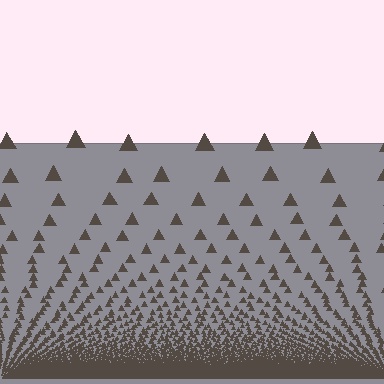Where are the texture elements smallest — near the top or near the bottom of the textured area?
Near the bottom.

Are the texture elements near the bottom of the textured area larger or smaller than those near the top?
Smaller. The gradient is inverted — elements near the bottom are smaller and denser.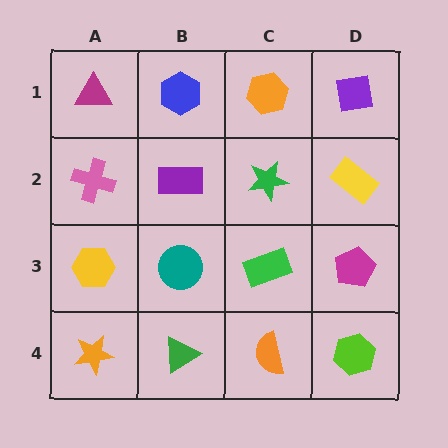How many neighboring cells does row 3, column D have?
3.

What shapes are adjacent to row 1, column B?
A purple rectangle (row 2, column B), a magenta triangle (row 1, column A), an orange hexagon (row 1, column C).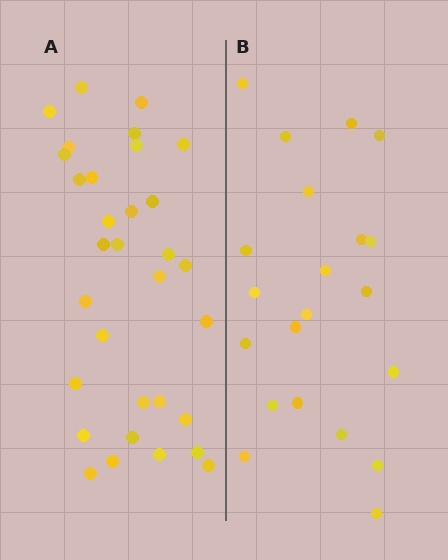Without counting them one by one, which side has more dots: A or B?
Region A (the left region) has more dots.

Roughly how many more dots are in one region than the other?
Region A has roughly 12 or so more dots than region B.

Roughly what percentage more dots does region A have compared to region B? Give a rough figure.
About 50% more.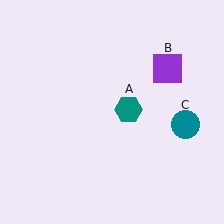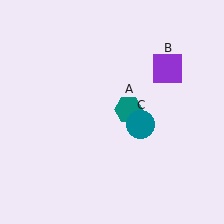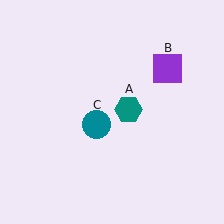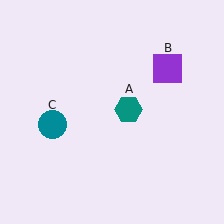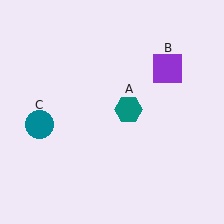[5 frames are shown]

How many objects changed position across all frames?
1 object changed position: teal circle (object C).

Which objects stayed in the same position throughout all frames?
Teal hexagon (object A) and purple square (object B) remained stationary.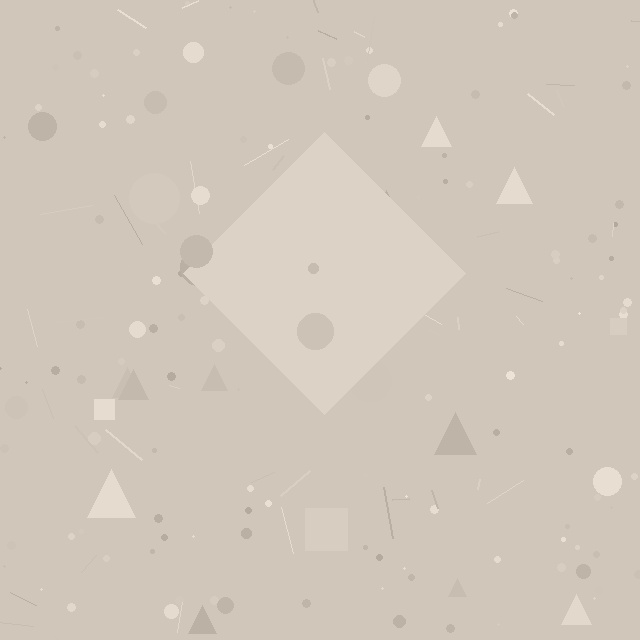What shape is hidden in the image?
A diamond is hidden in the image.